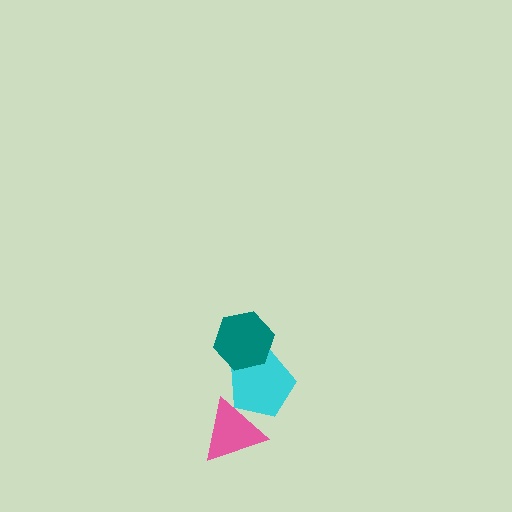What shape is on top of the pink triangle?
The cyan pentagon is on top of the pink triangle.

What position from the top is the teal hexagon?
The teal hexagon is 1st from the top.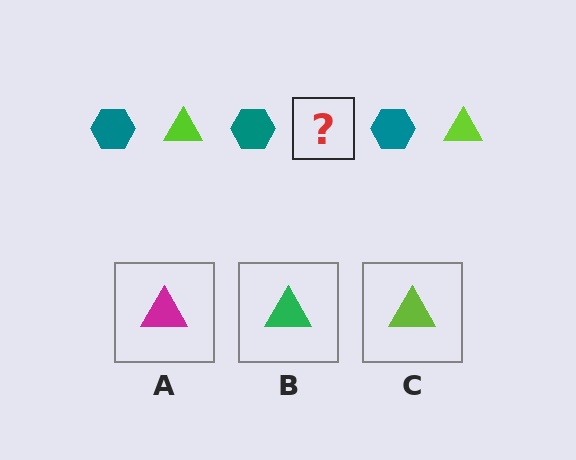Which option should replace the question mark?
Option C.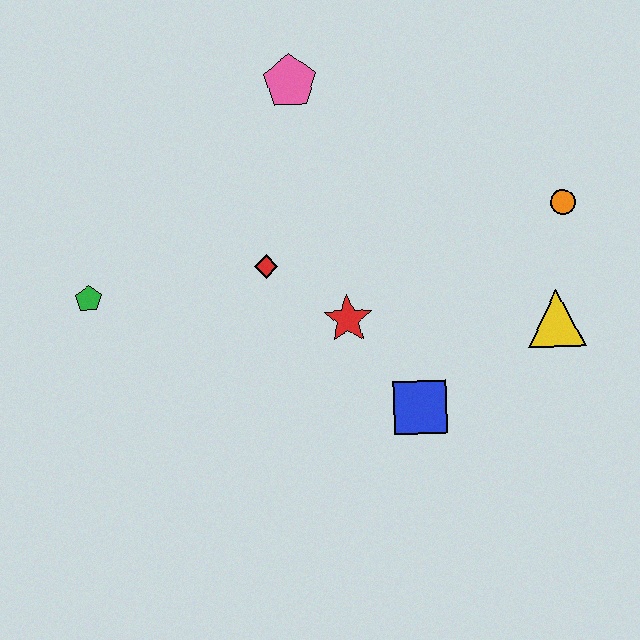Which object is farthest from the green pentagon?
The orange circle is farthest from the green pentagon.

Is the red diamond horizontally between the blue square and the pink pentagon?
No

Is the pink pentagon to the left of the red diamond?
No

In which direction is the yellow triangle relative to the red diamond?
The yellow triangle is to the right of the red diamond.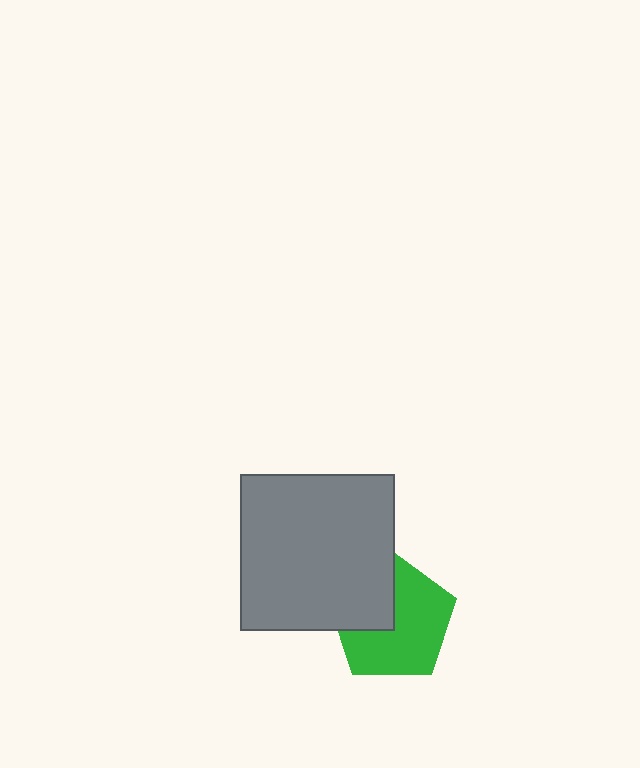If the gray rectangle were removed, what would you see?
You would see the complete green pentagon.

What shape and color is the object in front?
The object in front is a gray rectangle.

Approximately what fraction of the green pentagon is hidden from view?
Roughly 34% of the green pentagon is hidden behind the gray rectangle.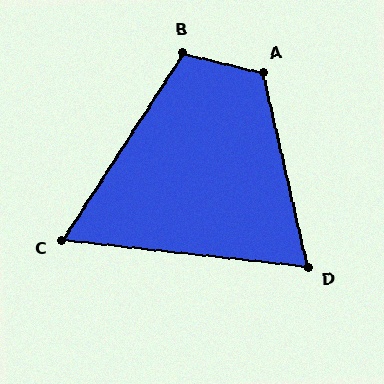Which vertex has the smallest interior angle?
C, at approximately 63 degrees.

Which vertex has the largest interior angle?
A, at approximately 117 degrees.